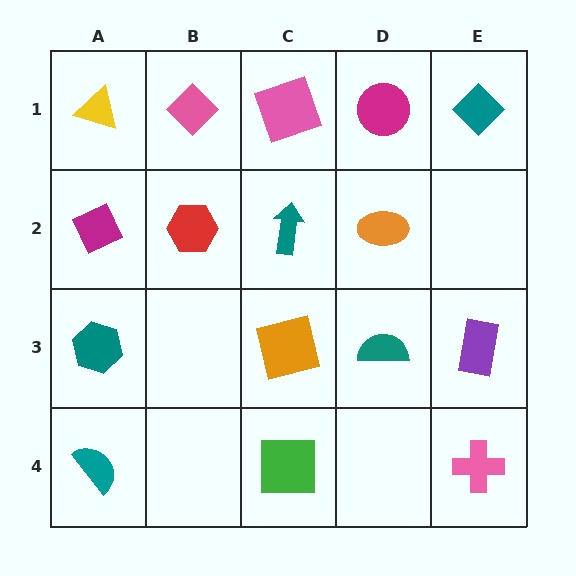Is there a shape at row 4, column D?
No, that cell is empty.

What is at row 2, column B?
A red hexagon.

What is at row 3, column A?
A teal hexagon.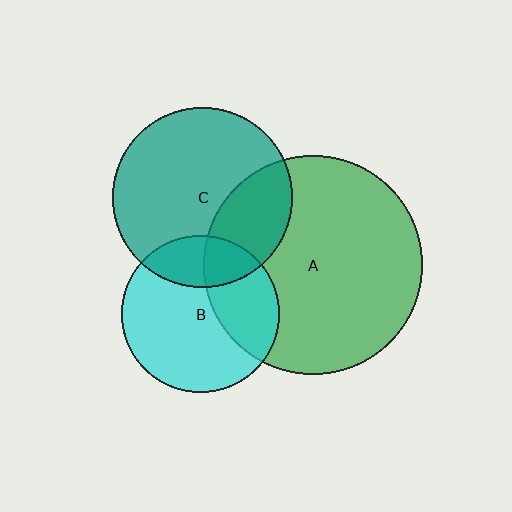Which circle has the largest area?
Circle A (green).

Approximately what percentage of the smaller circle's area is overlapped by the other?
Approximately 30%.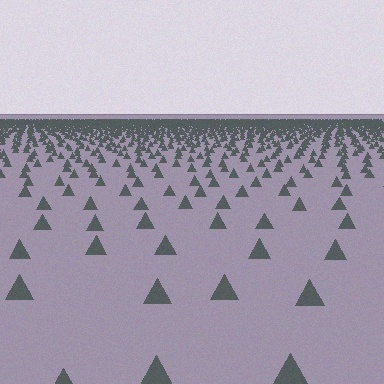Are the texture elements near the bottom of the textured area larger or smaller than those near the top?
Larger. Near the bottom, elements are closer to the viewer and appear at a bigger on-screen size.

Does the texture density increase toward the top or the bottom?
Density increases toward the top.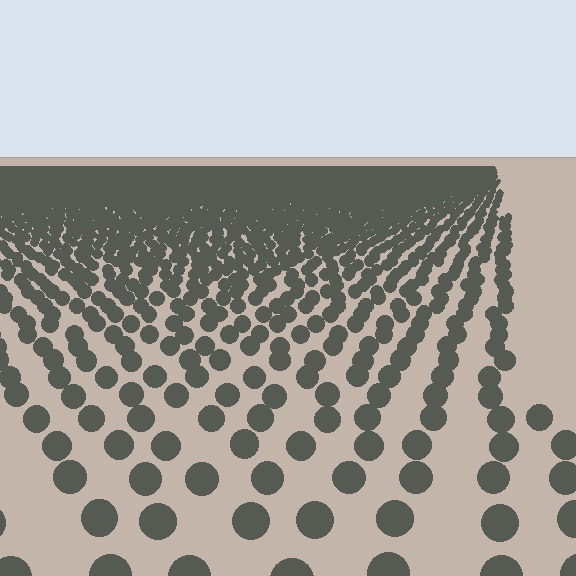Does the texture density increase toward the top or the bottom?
Density increases toward the top.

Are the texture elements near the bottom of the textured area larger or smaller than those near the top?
Larger. Near the bottom, elements are closer to the viewer and appear at a bigger on-screen size.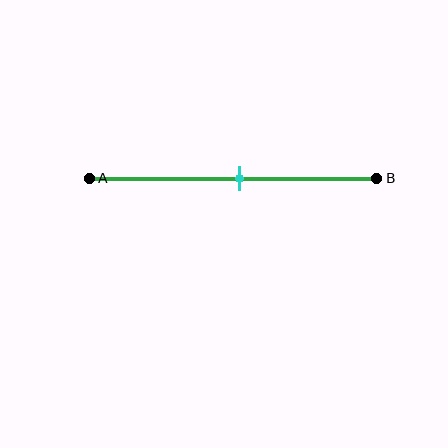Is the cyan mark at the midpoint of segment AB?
Yes, the mark is approximately at the midpoint.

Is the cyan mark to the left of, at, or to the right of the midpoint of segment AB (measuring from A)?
The cyan mark is approximately at the midpoint of segment AB.